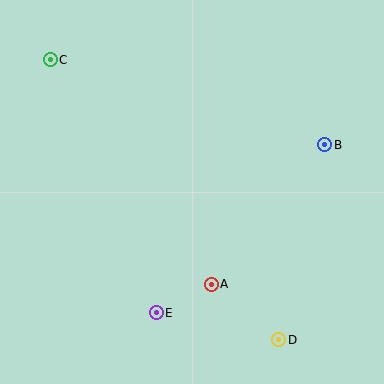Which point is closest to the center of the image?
Point A at (211, 284) is closest to the center.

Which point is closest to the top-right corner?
Point B is closest to the top-right corner.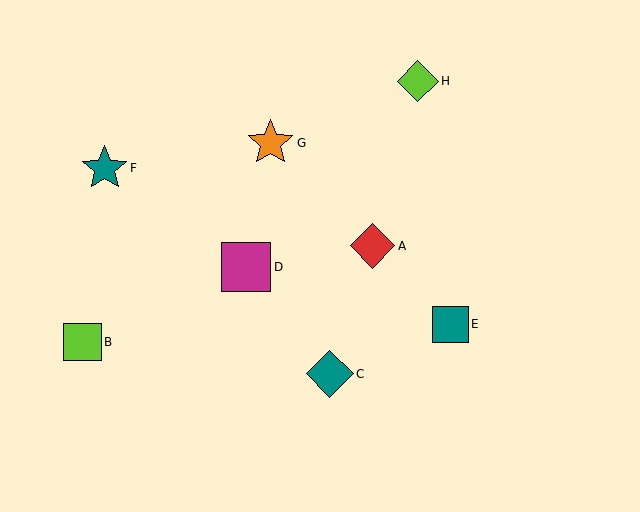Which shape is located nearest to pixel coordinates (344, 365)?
The teal diamond (labeled C) at (330, 374) is nearest to that location.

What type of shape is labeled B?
Shape B is a lime square.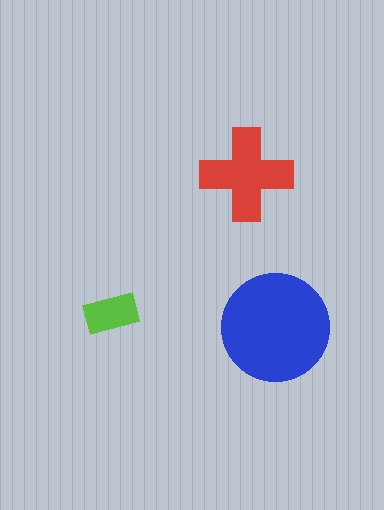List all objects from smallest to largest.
The lime rectangle, the red cross, the blue circle.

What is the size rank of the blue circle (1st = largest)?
1st.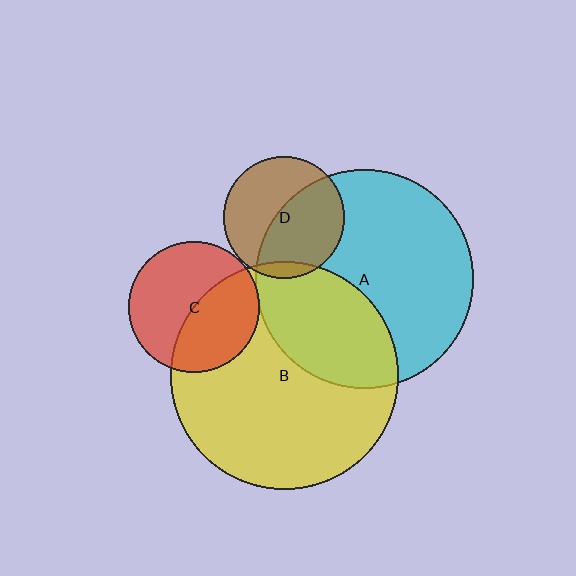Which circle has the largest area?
Circle B (yellow).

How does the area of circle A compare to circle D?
Approximately 3.2 times.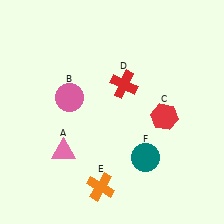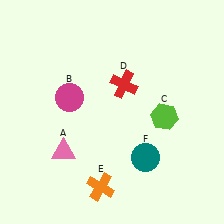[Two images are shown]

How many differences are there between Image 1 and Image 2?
There are 2 differences between the two images.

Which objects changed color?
B changed from pink to magenta. C changed from red to lime.